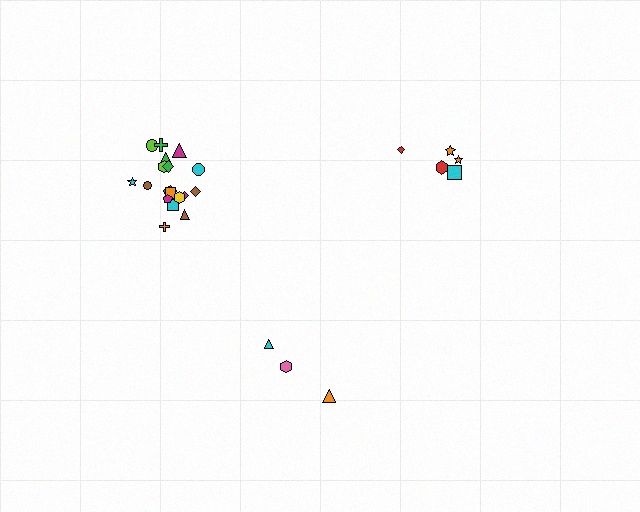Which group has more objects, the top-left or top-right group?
The top-left group.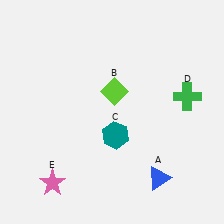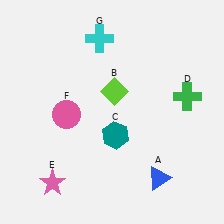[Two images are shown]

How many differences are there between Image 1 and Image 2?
There are 2 differences between the two images.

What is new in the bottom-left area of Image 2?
A pink circle (F) was added in the bottom-left area of Image 2.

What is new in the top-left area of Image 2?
A cyan cross (G) was added in the top-left area of Image 2.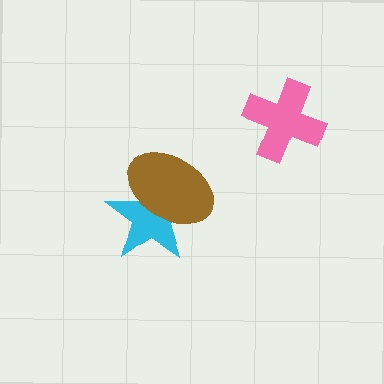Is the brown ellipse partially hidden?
No, no other shape covers it.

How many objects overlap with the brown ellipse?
1 object overlaps with the brown ellipse.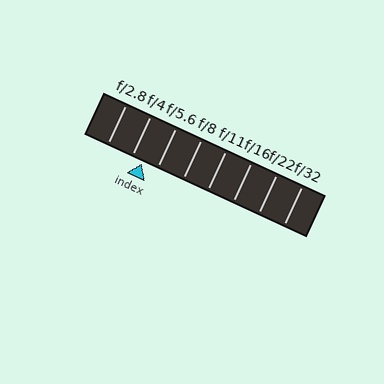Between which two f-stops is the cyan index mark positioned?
The index mark is between f/4 and f/5.6.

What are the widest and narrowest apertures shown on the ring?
The widest aperture shown is f/2.8 and the narrowest is f/32.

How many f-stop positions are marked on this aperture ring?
There are 8 f-stop positions marked.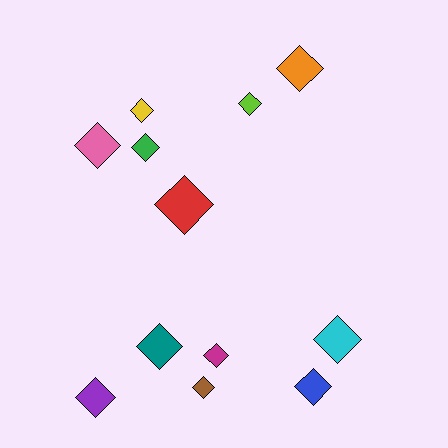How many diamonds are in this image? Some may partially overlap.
There are 12 diamonds.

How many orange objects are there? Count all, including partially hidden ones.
There is 1 orange object.